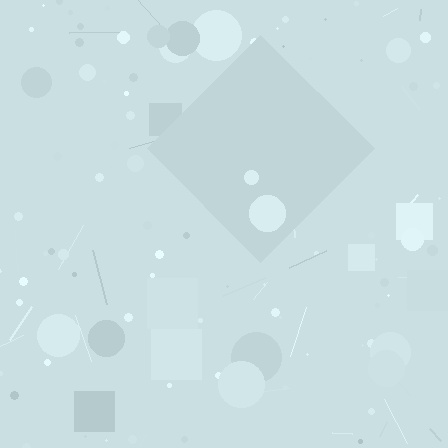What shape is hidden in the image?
A diamond is hidden in the image.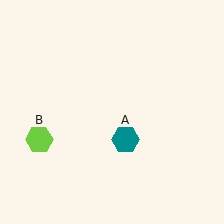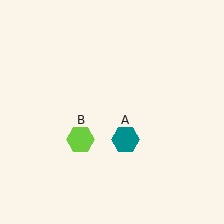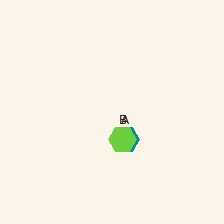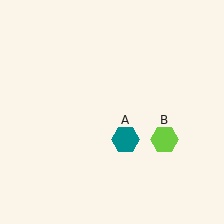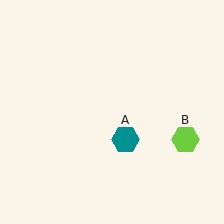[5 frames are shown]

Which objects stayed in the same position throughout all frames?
Teal hexagon (object A) remained stationary.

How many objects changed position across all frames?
1 object changed position: lime hexagon (object B).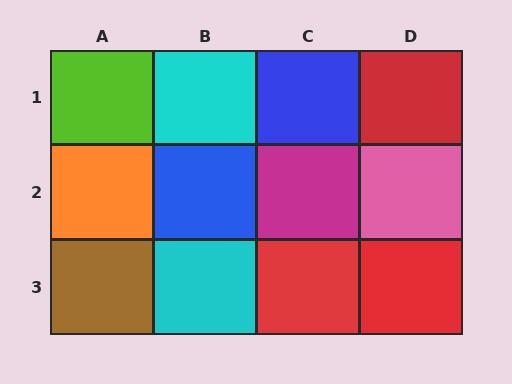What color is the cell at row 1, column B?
Cyan.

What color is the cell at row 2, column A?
Orange.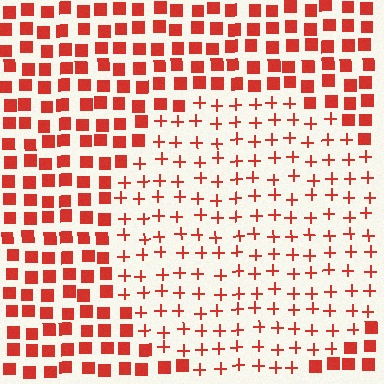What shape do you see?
I see a circle.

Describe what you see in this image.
The image is filled with small red elements arranged in a uniform grid. A circle-shaped region contains plus signs, while the surrounding area contains squares. The boundary is defined purely by the change in element shape.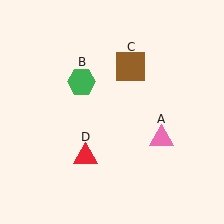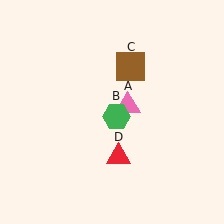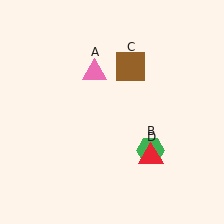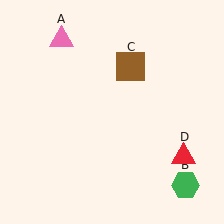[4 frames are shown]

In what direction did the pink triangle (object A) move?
The pink triangle (object A) moved up and to the left.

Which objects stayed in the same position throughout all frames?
Brown square (object C) remained stationary.